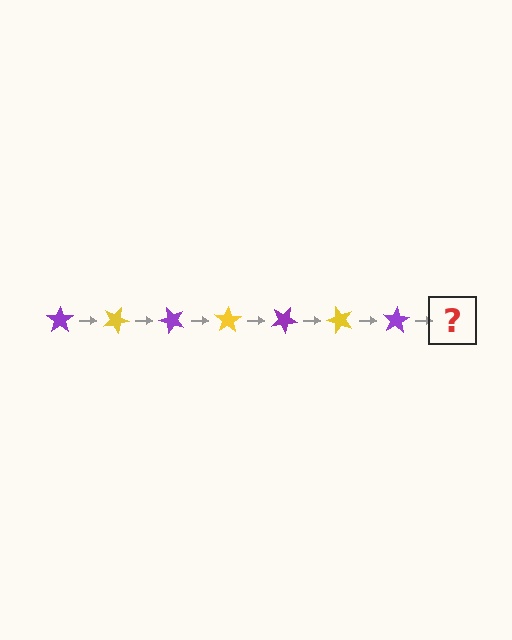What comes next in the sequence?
The next element should be a yellow star, rotated 175 degrees from the start.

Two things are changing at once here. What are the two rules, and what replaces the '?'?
The two rules are that it rotates 25 degrees each step and the color cycles through purple and yellow. The '?' should be a yellow star, rotated 175 degrees from the start.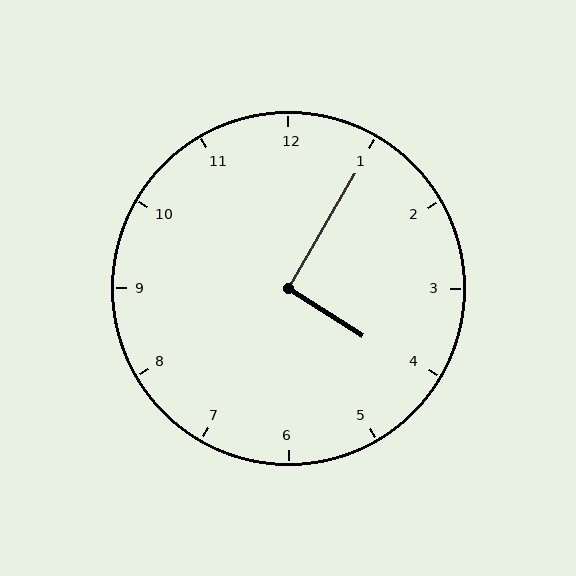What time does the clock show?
4:05.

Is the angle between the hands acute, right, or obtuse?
It is right.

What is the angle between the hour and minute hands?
Approximately 92 degrees.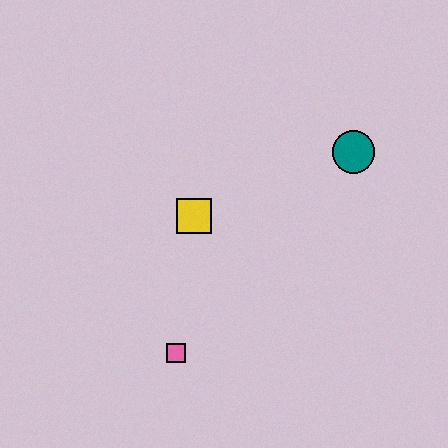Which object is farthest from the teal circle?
The pink square is farthest from the teal circle.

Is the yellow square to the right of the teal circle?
No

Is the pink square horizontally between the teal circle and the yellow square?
No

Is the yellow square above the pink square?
Yes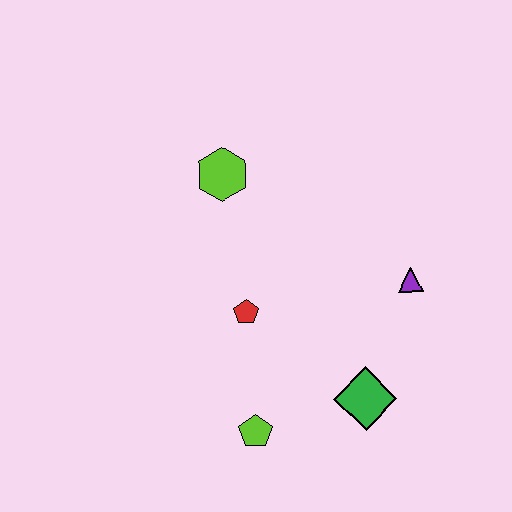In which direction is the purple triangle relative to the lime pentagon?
The purple triangle is to the right of the lime pentagon.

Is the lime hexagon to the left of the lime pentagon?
Yes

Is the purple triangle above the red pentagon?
Yes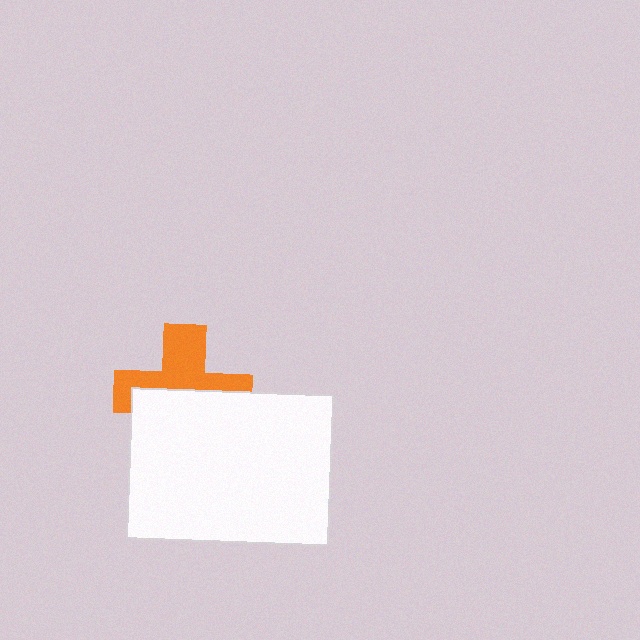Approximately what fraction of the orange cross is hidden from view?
Roughly 52% of the orange cross is hidden behind the white rectangle.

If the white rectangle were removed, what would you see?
You would see the complete orange cross.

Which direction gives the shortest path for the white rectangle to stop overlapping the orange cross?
Moving down gives the shortest separation.